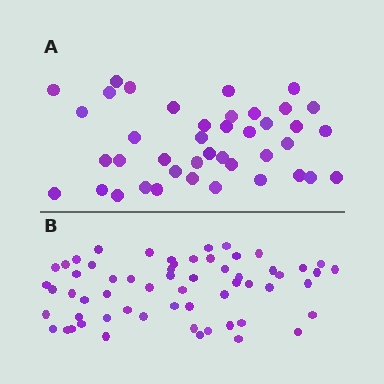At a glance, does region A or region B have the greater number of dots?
Region B (the bottom region) has more dots.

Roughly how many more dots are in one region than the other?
Region B has approximately 20 more dots than region A.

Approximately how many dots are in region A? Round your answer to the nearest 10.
About 40 dots. (The exact count is 41, which rounds to 40.)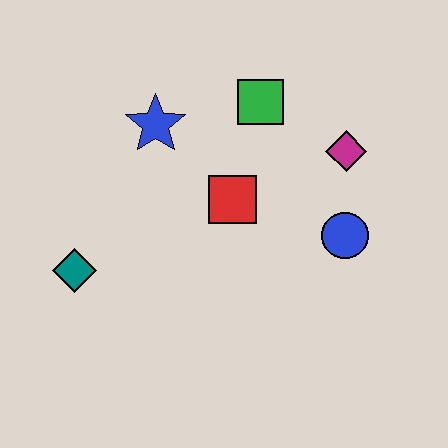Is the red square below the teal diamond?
No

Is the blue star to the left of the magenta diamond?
Yes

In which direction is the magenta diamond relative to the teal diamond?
The magenta diamond is to the right of the teal diamond.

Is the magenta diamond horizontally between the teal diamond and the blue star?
No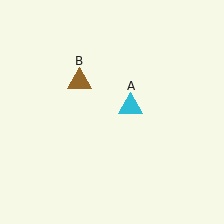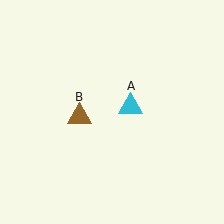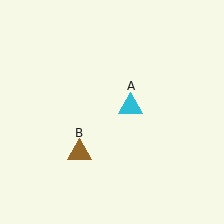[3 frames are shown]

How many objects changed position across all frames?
1 object changed position: brown triangle (object B).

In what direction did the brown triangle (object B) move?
The brown triangle (object B) moved down.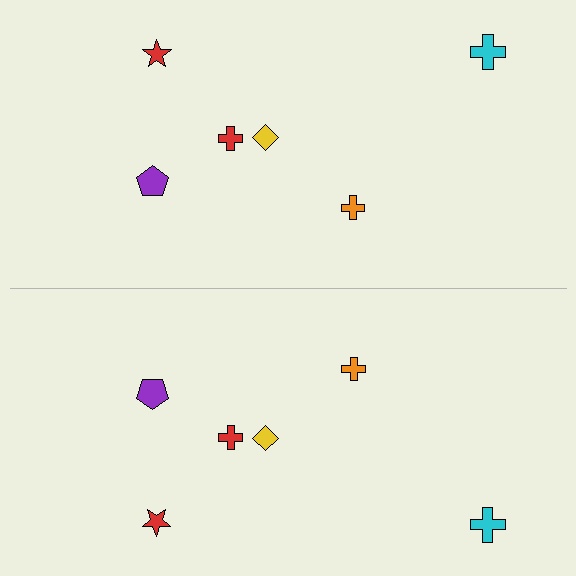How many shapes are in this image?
There are 12 shapes in this image.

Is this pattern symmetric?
Yes, this pattern has bilateral (reflection) symmetry.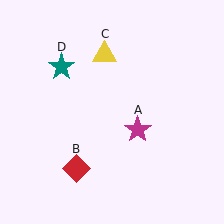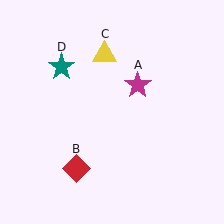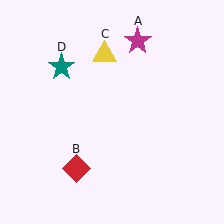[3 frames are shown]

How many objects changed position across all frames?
1 object changed position: magenta star (object A).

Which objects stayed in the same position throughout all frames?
Red diamond (object B) and yellow triangle (object C) and teal star (object D) remained stationary.